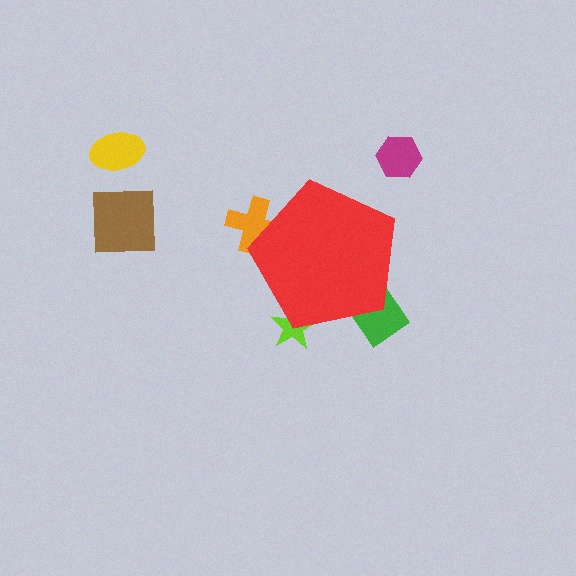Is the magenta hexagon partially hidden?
No, the magenta hexagon is fully visible.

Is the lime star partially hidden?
Yes, the lime star is partially hidden behind the red pentagon.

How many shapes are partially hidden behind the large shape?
3 shapes are partially hidden.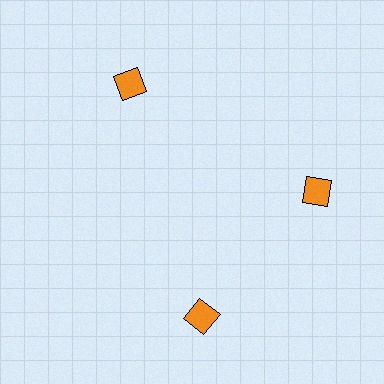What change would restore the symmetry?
The symmetry would be restored by rotating it back into even spacing with its neighbors so that all 3 squares sit at equal angles and equal distance from the center.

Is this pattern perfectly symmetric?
No. The 3 orange squares are arranged in a ring, but one element near the 7 o'clock position is rotated out of alignment along the ring, breaking the 3-fold rotational symmetry.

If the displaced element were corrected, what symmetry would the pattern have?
It would have 3-fold rotational symmetry — the pattern would map onto itself every 120 degrees.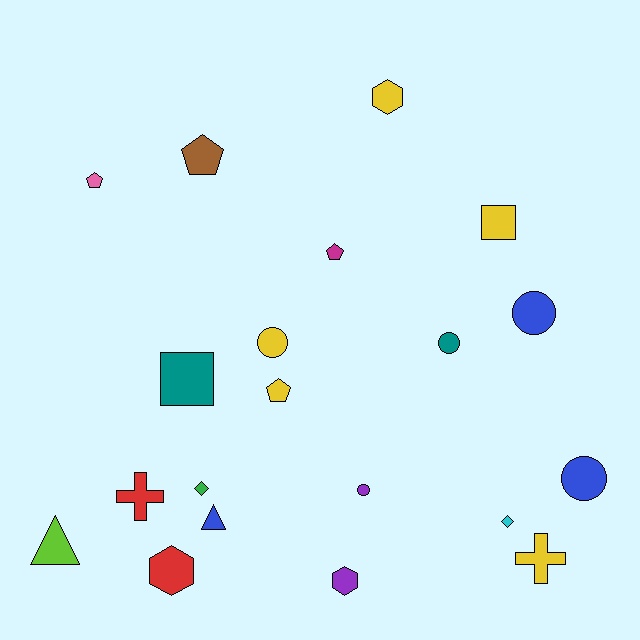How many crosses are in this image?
There are 2 crosses.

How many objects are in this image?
There are 20 objects.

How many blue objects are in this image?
There are 3 blue objects.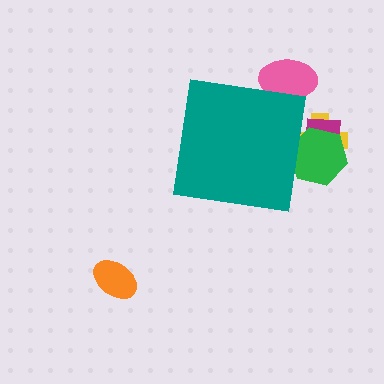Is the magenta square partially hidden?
Yes, the magenta square is partially hidden behind the teal square.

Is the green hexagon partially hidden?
Yes, the green hexagon is partially hidden behind the teal square.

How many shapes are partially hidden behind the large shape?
4 shapes are partially hidden.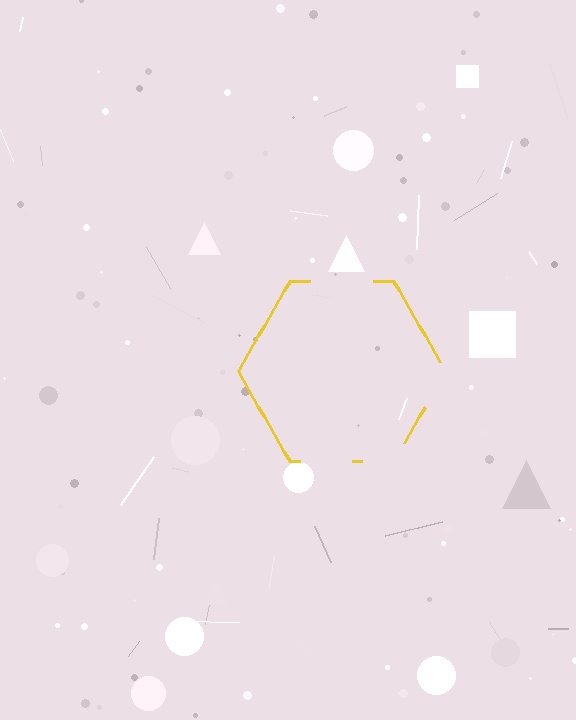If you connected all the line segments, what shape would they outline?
They would outline a hexagon.